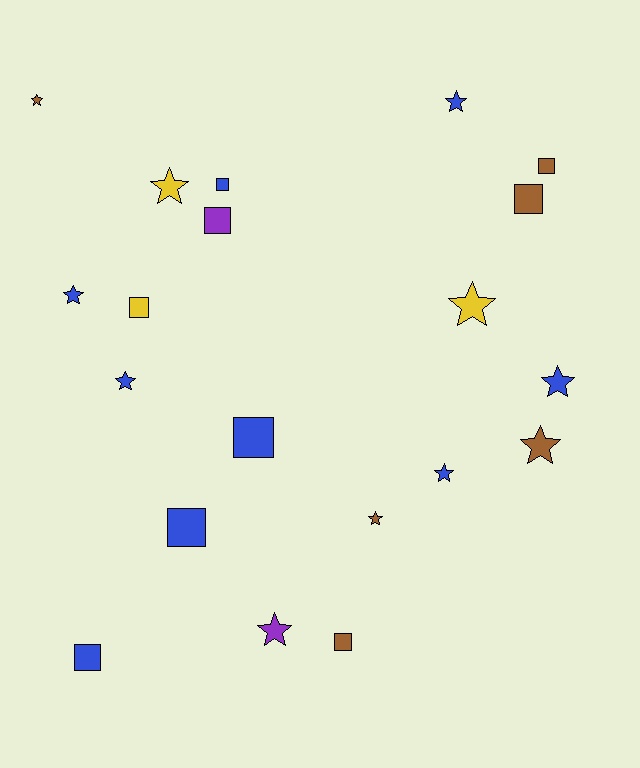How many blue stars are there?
There are 5 blue stars.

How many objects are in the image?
There are 20 objects.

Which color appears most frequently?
Blue, with 9 objects.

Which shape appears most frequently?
Star, with 11 objects.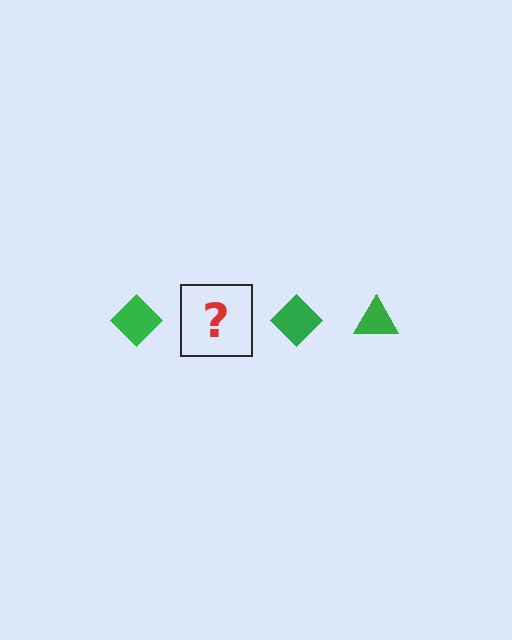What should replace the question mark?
The question mark should be replaced with a green triangle.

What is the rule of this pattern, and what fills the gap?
The rule is that the pattern cycles through diamond, triangle shapes in green. The gap should be filled with a green triangle.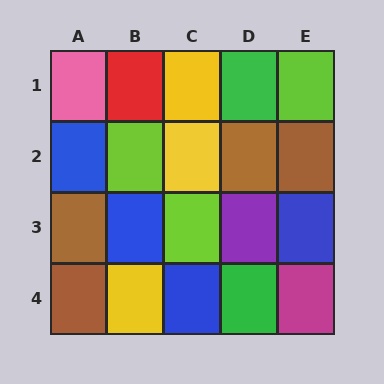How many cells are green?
2 cells are green.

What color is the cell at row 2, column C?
Yellow.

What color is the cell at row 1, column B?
Red.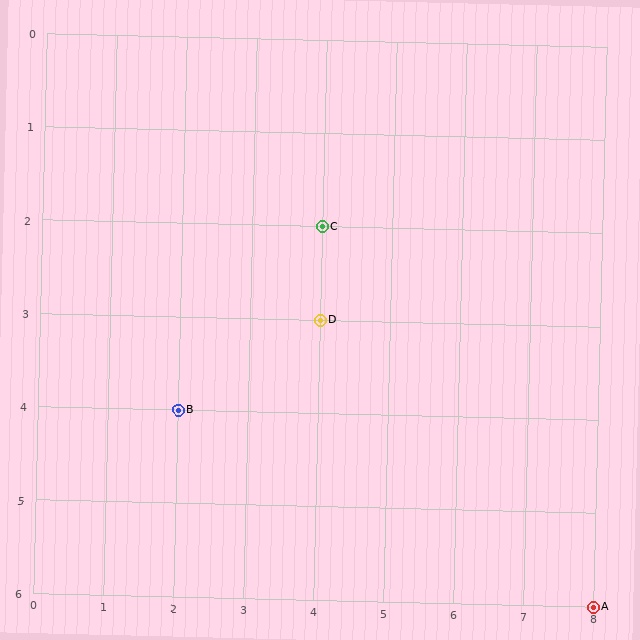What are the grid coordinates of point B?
Point B is at grid coordinates (2, 4).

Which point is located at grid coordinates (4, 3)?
Point D is at (4, 3).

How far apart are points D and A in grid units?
Points D and A are 4 columns and 3 rows apart (about 5.0 grid units diagonally).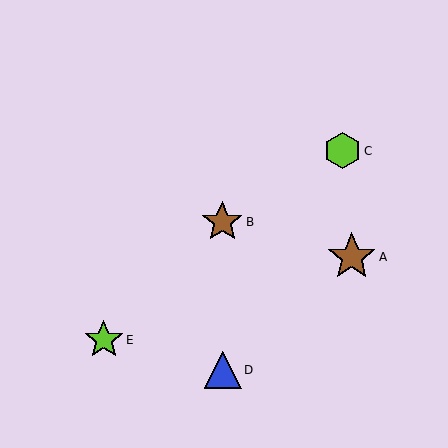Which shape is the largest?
The brown star (labeled A) is the largest.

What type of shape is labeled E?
Shape E is a lime star.